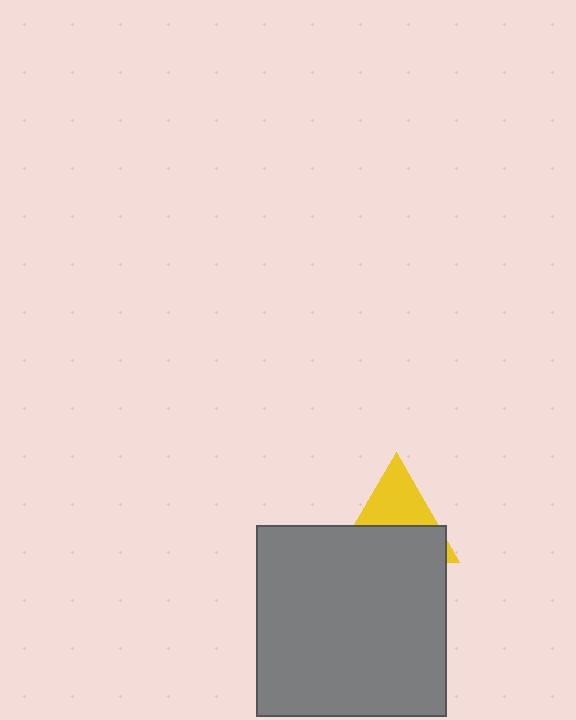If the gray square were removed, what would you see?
You would see the complete yellow triangle.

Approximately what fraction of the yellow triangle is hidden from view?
Roughly 54% of the yellow triangle is hidden behind the gray square.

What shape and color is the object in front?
The object in front is a gray square.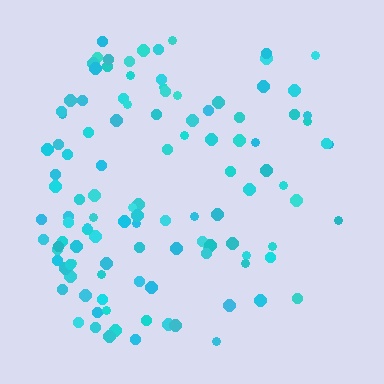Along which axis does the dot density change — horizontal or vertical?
Horizontal.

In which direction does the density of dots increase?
From right to left, with the left side densest.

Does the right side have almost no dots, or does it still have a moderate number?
Still a moderate number, just noticeably fewer than the left.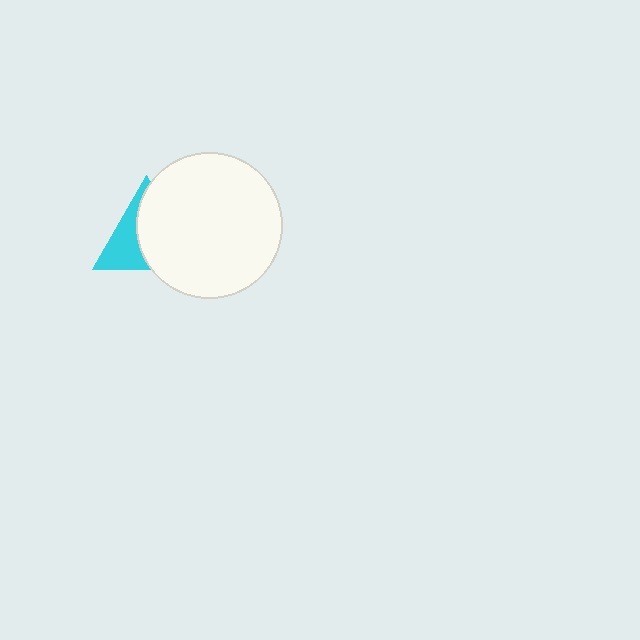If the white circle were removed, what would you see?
You would see the complete cyan triangle.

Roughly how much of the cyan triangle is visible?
A small part of it is visible (roughly 40%).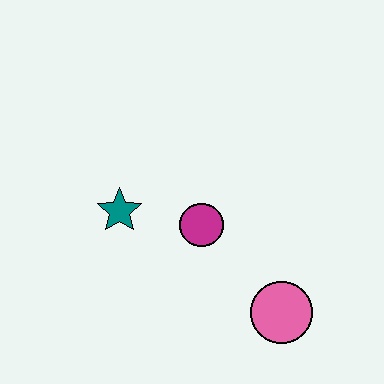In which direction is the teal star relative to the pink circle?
The teal star is to the left of the pink circle.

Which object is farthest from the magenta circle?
The pink circle is farthest from the magenta circle.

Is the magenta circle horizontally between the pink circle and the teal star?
Yes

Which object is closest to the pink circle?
The magenta circle is closest to the pink circle.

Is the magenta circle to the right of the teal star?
Yes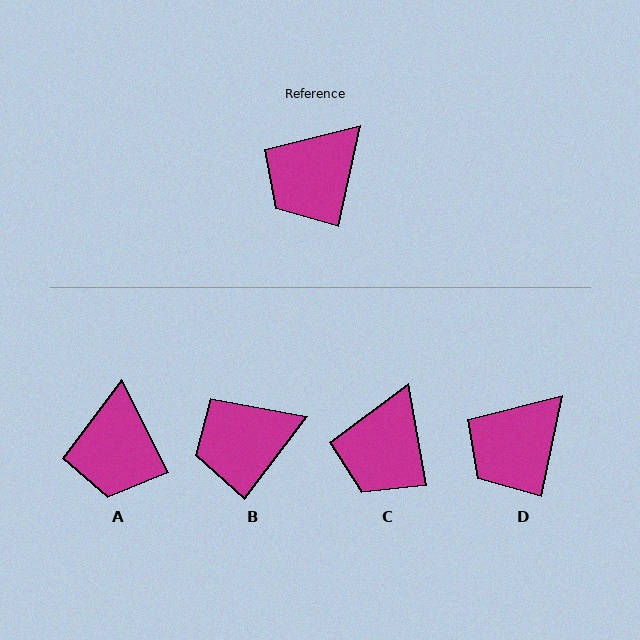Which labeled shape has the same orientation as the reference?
D.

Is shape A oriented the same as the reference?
No, it is off by about 39 degrees.